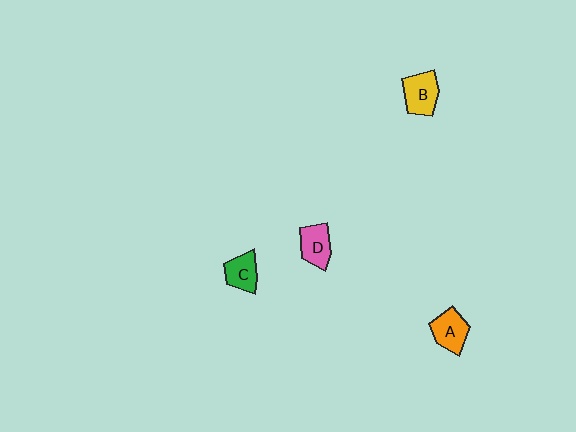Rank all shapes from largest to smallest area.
From largest to smallest: B (yellow), A (orange), D (pink), C (green).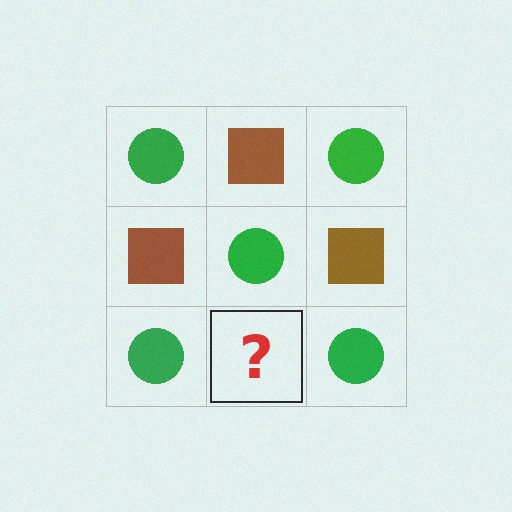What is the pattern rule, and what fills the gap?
The rule is that it alternates green circle and brown square in a checkerboard pattern. The gap should be filled with a brown square.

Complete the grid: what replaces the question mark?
The question mark should be replaced with a brown square.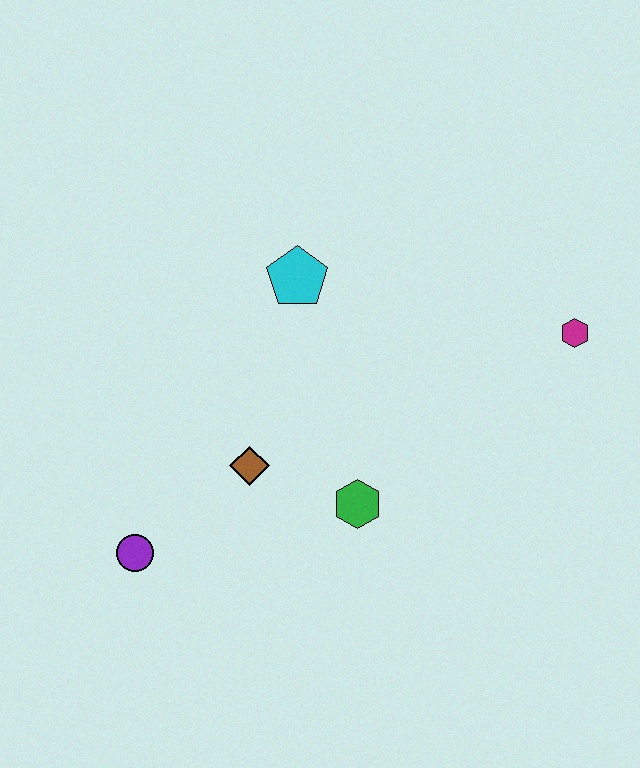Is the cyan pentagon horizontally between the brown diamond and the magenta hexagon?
Yes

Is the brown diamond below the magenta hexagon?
Yes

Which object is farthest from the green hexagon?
The magenta hexagon is farthest from the green hexagon.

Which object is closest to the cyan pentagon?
The brown diamond is closest to the cyan pentagon.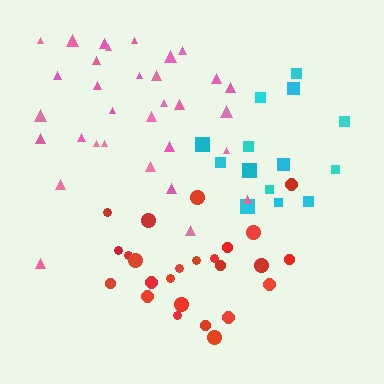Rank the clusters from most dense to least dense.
red, cyan, pink.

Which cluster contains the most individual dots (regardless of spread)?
Pink (33).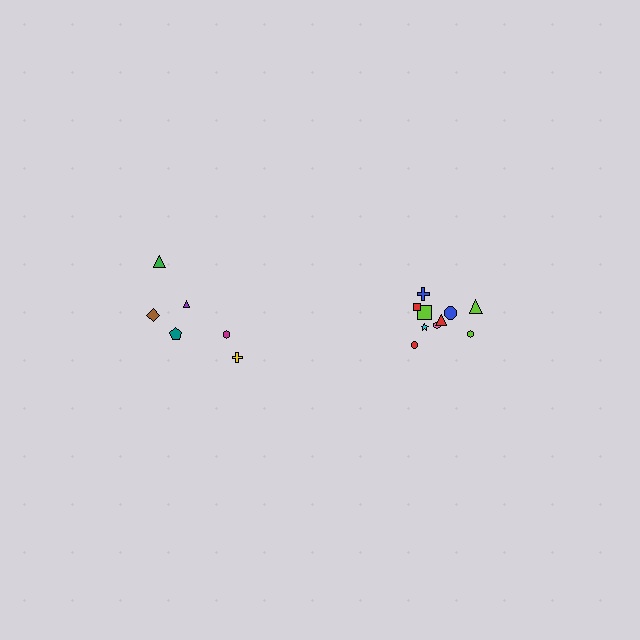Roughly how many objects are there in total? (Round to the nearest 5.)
Roughly 15 objects in total.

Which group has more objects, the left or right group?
The right group.